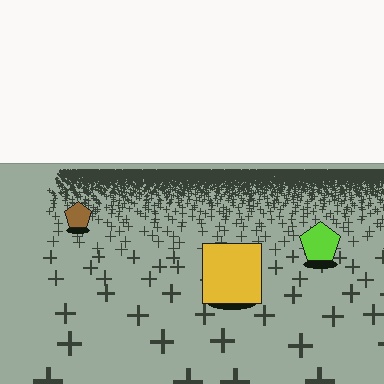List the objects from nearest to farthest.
From nearest to farthest: the yellow square, the lime pentagon, the brown pentagon.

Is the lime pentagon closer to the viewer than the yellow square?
No. The yellow square is closer — you can tell from the texture gradient: the ground texture is coarser near it.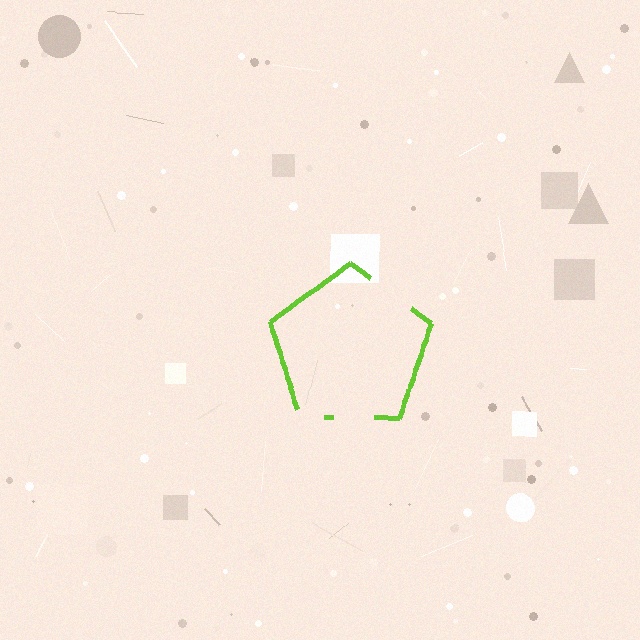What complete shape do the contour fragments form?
The contour fragments form a pentagon.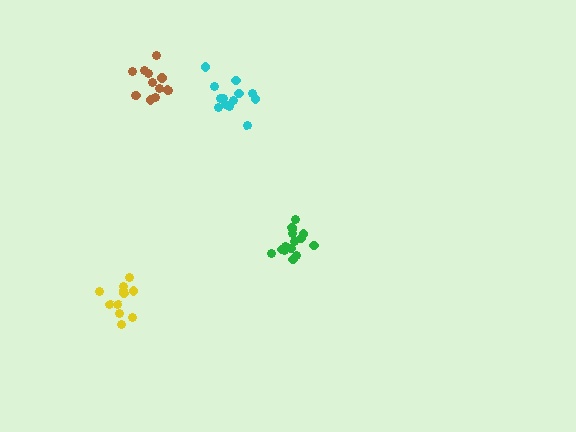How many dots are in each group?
Group 1: 15 dots, Group 2: 11 dots, Group 3: 13 dots, Group 4: 13 dots (52 total).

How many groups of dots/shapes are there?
There are 4 groups.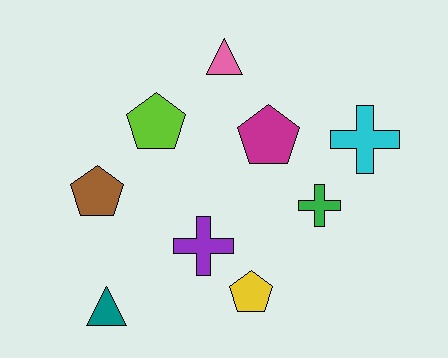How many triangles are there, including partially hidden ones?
There are 2 triangles.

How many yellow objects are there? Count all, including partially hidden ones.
There is 1 yellow object.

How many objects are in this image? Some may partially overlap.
There are 9 objects.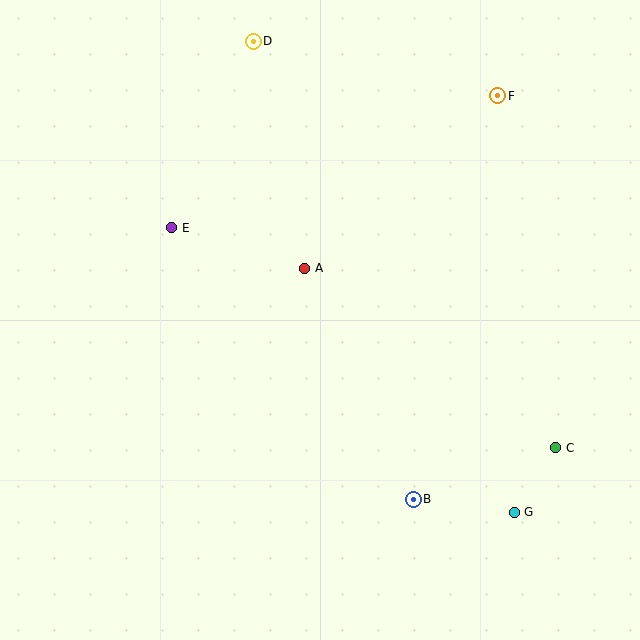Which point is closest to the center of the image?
Point A at (305, 268) is closest to the center.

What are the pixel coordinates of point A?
Point A is at (305, 268).